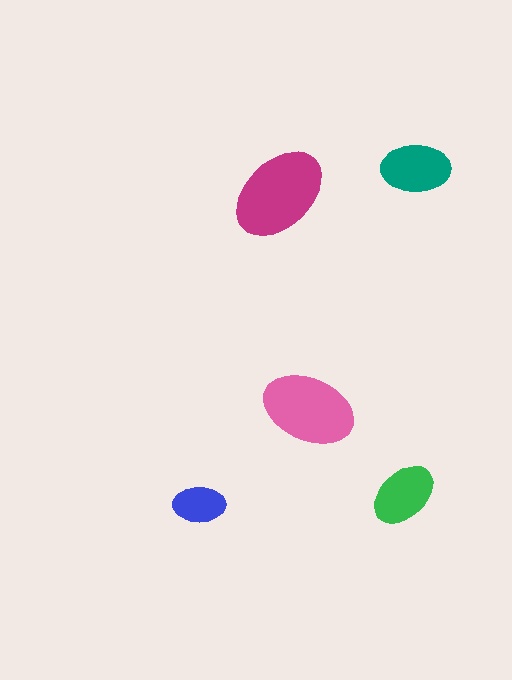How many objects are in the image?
There are 5 objects in the image.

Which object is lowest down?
The blue ellipse is bottommost.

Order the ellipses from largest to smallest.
the magenta one, the pink one, the teal one, the green one, the blue one.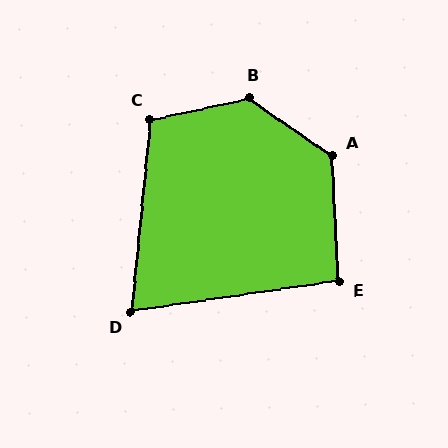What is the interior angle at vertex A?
Approximately 127 degrees (obtuse).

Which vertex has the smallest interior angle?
D, at approximately 76 degrees.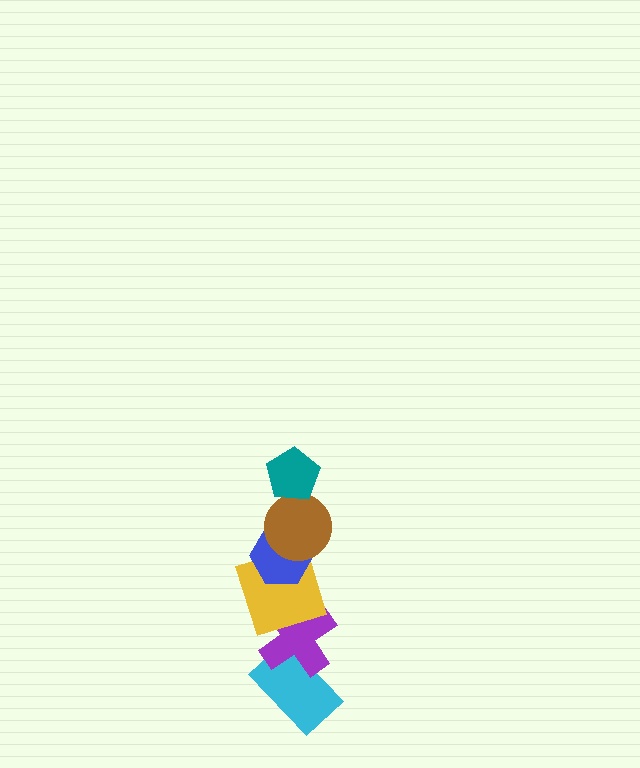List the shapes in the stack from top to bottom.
From top to bottom: the teal pentagon, the brown circle, the blue hexagon, the yellow square, the purple cross, the cyan rectangle.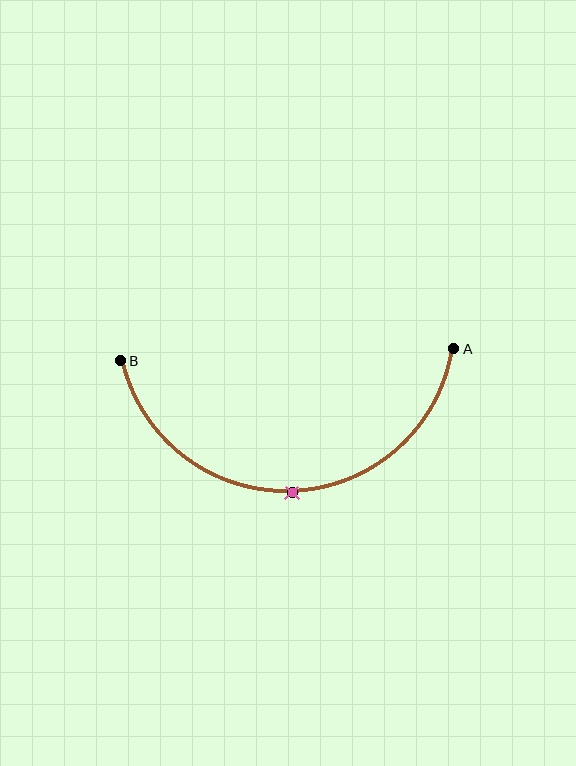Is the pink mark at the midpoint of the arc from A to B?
Yes. The pink mark lies on the arc at equal arc-length from both A and B — it is the arc midpoint.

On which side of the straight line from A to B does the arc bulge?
The arc bulges below the straight line connecting A and B.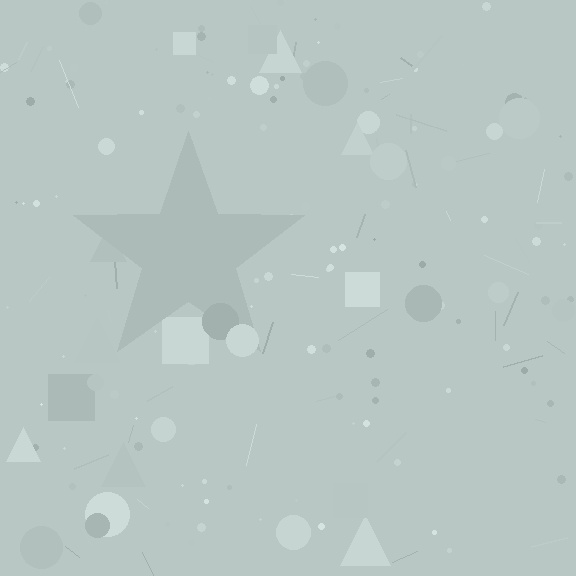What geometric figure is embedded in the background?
A star is embedded in the background.